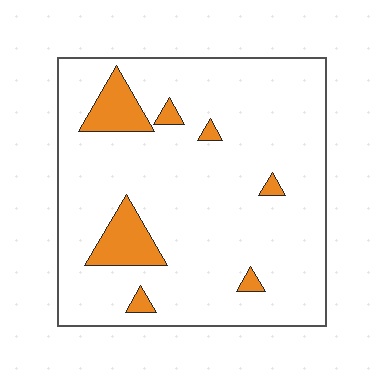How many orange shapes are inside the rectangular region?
7.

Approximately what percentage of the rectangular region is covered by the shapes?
Approximately 10%.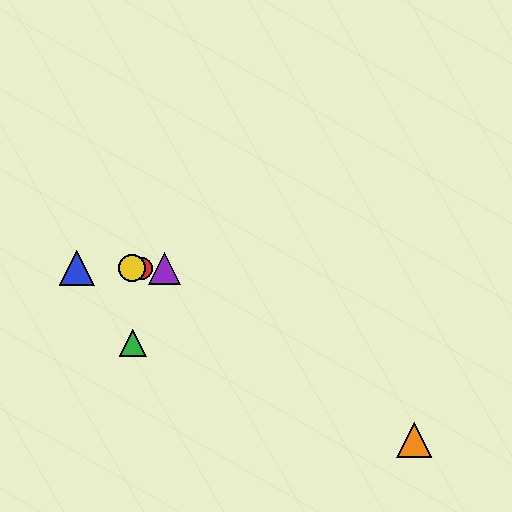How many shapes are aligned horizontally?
4 shapes (the red circle, the blue triangle, the yellow circle, the purple triangle) are aligned horizontally.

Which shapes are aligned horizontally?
The red circle, the blue triangle, the yellow circle, the purple triangle are aligned horizontally.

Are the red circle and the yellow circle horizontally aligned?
Yes, both are at y≈268.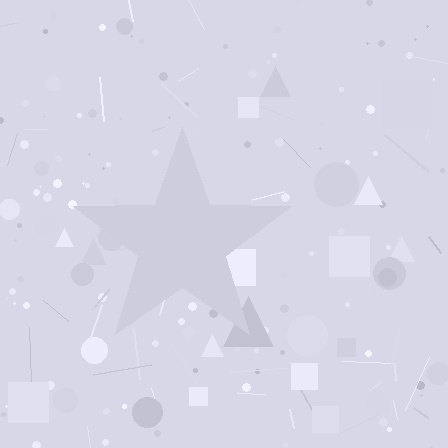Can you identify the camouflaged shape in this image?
The camouflaged shape is a star.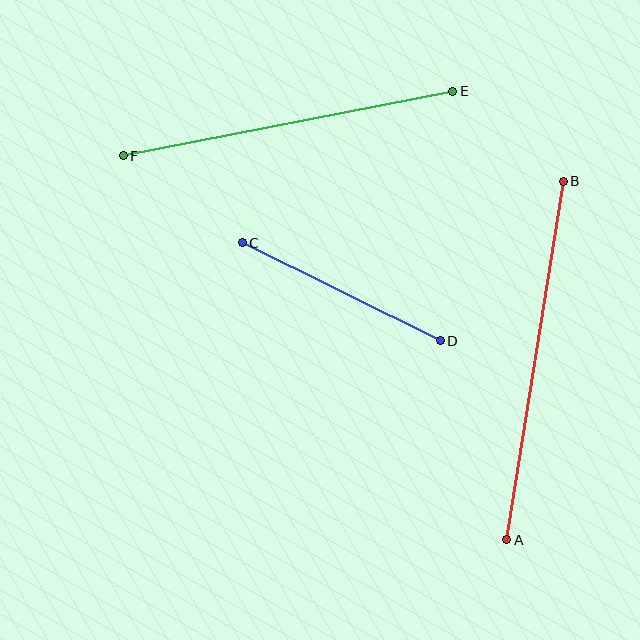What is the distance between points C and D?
The distance is approximately 221 pixels.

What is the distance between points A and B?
The distance is approximately 363 pixels.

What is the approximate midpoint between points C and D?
The midpoint is at approximately (341, 292) pixels.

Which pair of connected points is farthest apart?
Points A and B are farthest apart.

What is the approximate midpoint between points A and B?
The midpoint is at approximately (535, 360) pixels.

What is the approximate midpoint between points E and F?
The midpoint is at approximately (288, 124) pixels.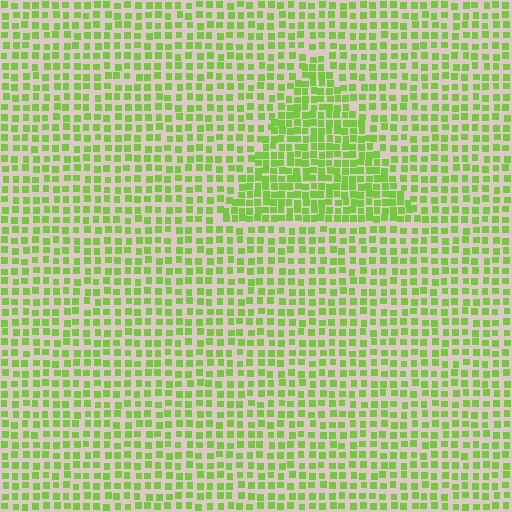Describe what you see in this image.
The image contains small lime elements arranged at two different densities. A triangle-shaped region is visible where the elements are more densely packed than the surrounding area.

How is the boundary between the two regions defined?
The boundary is defined by a change in element density (approximately 1.7x ratio). All elements are the same color, size, and shape.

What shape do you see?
I see a triangle.